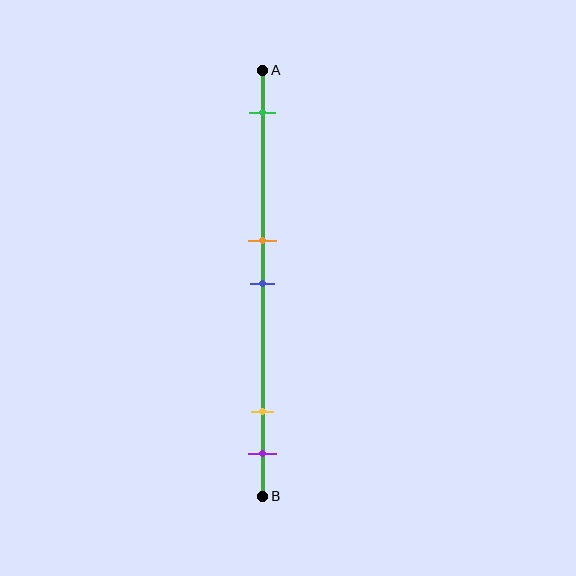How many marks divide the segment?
There are 5 marks dividing the segment.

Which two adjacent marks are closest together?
The orange and blue marks are the closest adjacent pair.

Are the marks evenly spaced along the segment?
No, the marks are not evenly spaced.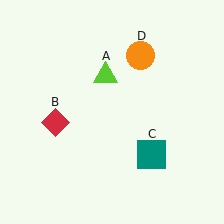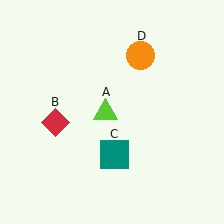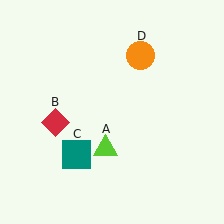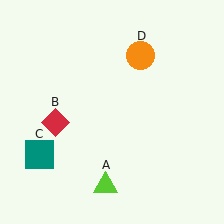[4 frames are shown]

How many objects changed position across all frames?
2 objects changed position: lime triangle (object A), teal square (object C).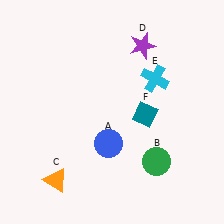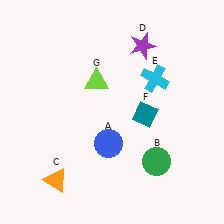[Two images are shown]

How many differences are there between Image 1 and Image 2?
There is 1 difference between the two images.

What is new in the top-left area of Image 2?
A lime triangle (G) was added in the top-left area of Image 2.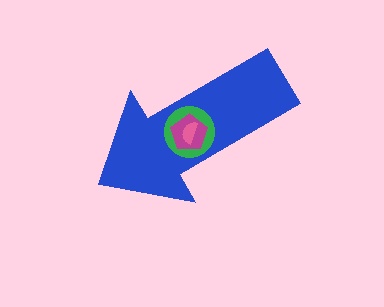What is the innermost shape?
The pink semicircle.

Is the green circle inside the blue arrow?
Yes.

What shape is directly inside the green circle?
The magenta pentagon.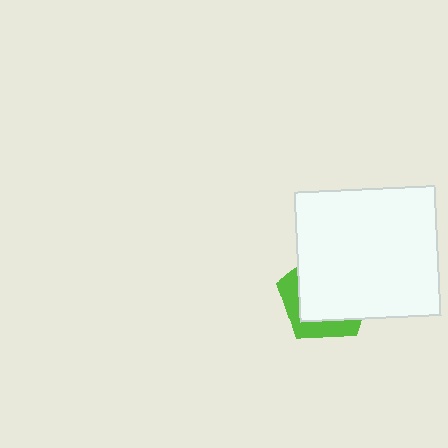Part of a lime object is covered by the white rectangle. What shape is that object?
It is a pentagon.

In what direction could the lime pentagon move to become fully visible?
The lime pentagon could move toward the lower-left. That would shift it out from behind the white rectangle entirely.